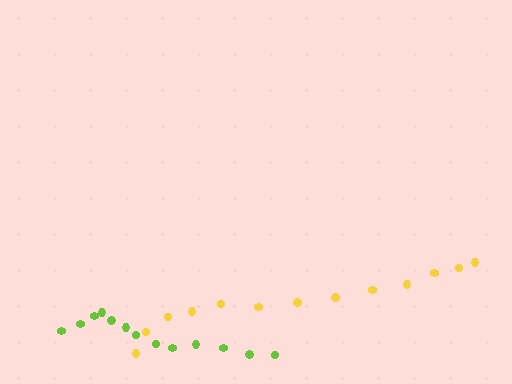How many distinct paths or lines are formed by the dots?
There are 2 distinct paths.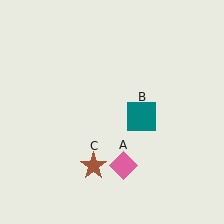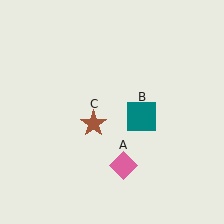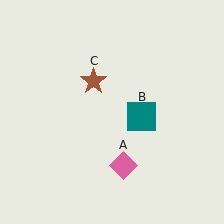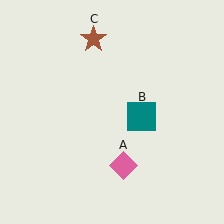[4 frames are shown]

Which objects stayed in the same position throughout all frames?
Pink diamond (object A) and teal square (object B) remained stationary.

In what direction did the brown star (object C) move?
The brown star (object C) moved up.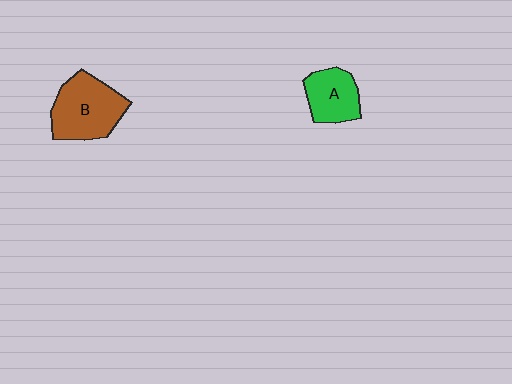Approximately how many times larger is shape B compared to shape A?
Approximately 1.5 times.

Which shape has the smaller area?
Shape A (green).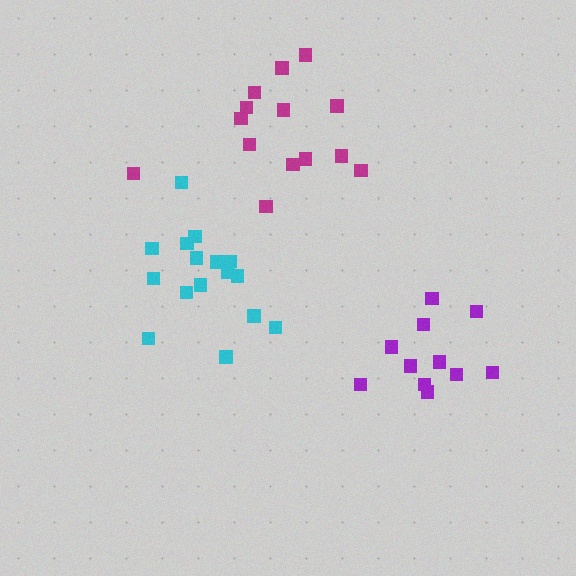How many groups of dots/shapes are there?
There are 3 groups.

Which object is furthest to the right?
The purple cluster is rightmost.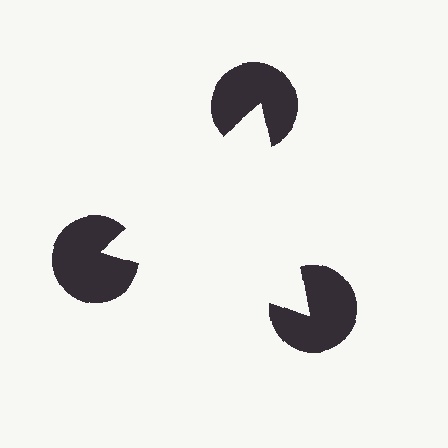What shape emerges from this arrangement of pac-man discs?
An illusory triangle — its edges are inferred from the aligned wedge cuts in the pac-man discs, not physically drawn.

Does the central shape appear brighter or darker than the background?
It typically appears slightly brighter than the background, even though no actual brightness change is drawn.